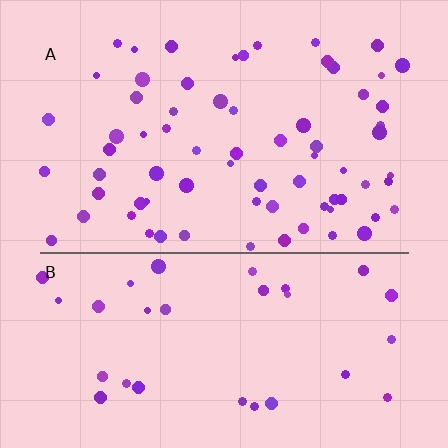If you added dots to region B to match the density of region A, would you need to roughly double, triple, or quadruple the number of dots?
Approximately double.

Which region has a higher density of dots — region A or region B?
A (the top).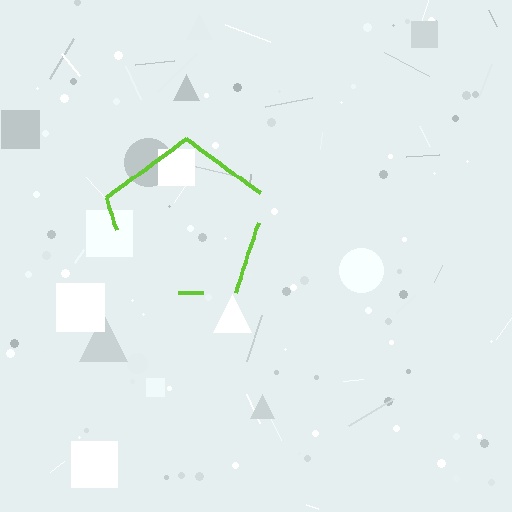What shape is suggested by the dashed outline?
The dashed outline suggests a pentagon.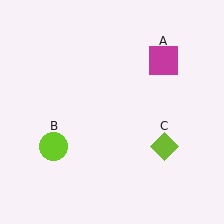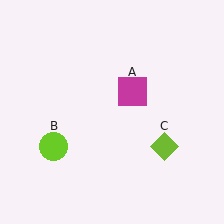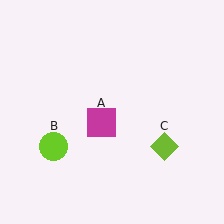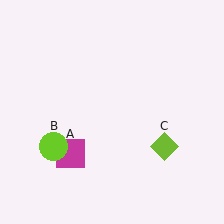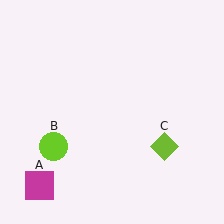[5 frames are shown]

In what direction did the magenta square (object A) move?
The magenta square (object A) moved down and to the left.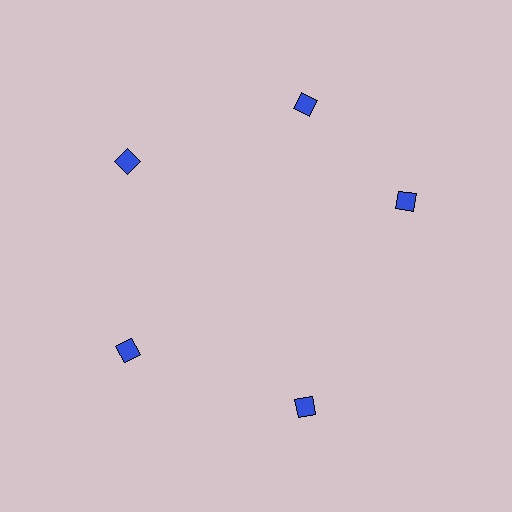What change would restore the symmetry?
The symmetry would be restored by rotating it back into even spacing with its neighbors so that all 5 diamonds sit at equal angles and equal distance from the center.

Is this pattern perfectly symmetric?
No. The 5 blue diamonds are arranged in a ring, but one element near the 3 o'clock position is rotated out of alignment along the ring, breaking the 5-fold rotational symmetry.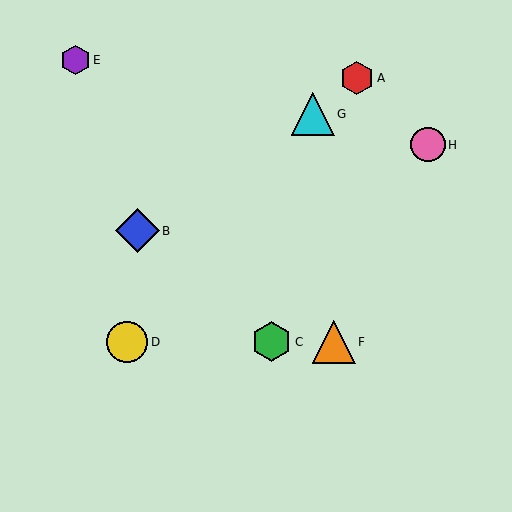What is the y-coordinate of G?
Object G is at y≈114.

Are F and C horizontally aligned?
Yes, both are at y≈342.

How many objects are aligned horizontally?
3 objects (C, D, F) are aligned horizontally.